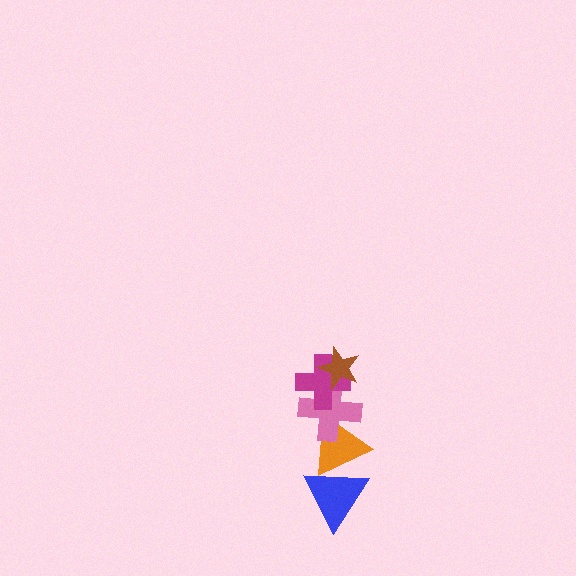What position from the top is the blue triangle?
The blue triangle is 5th from the top.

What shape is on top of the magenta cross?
The brown star is on top of the magenta cross.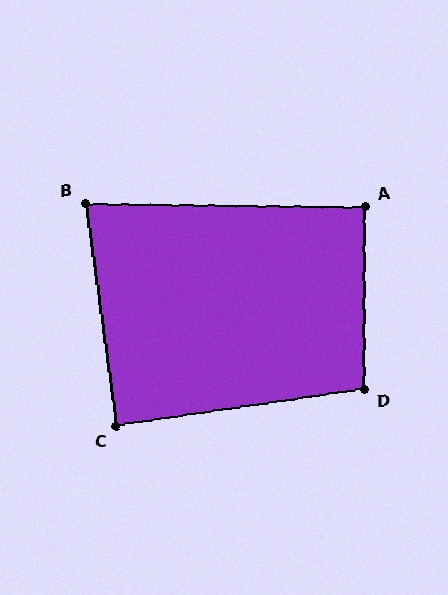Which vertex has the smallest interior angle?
B, at approximately 82 degrees.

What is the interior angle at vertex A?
Approximately 90 degrees (approximately right).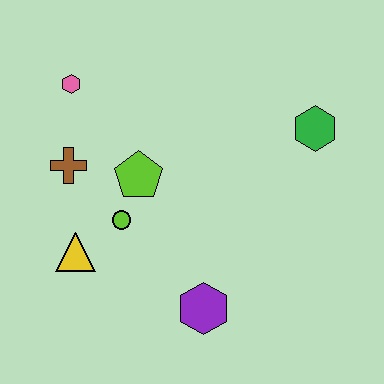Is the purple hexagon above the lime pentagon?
No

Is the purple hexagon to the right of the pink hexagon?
Yes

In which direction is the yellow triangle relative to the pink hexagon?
The yellow triangle is below the pink hexagon.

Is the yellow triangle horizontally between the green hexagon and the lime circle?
No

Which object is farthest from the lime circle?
The green hexagon is farthest from the lime circle.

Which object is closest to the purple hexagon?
The lime circle is closest to the purple hexagon.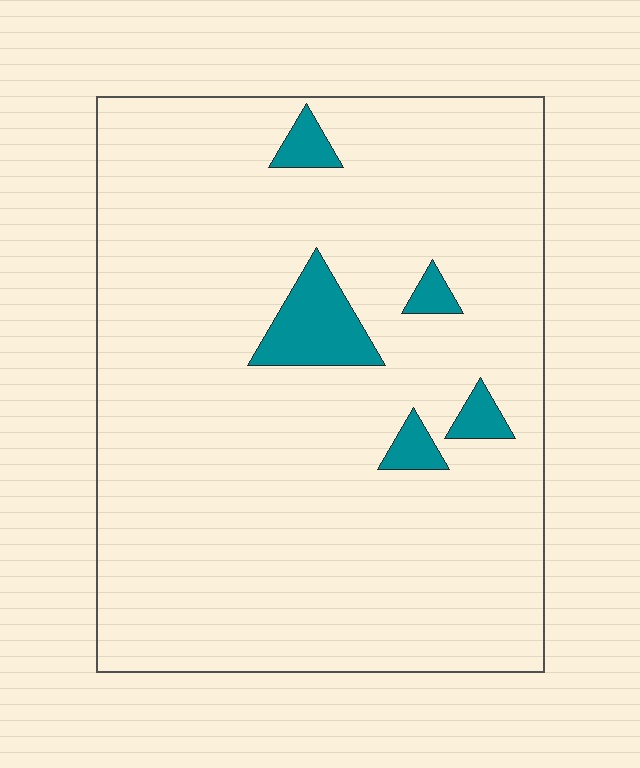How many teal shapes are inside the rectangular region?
5.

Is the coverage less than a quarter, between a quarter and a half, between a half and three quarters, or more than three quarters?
Less than a quarter.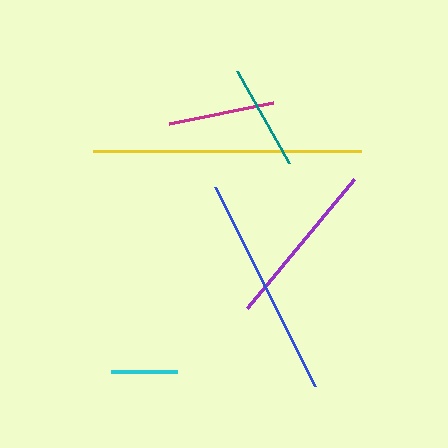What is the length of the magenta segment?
The magenta segment is approximately 106 pixels long.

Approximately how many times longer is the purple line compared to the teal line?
The purple line is approximately 1.6 times the length of the teal line.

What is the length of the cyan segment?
The cyan segment is approximately 65 pixels long.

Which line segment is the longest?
The yellow line is the longest at approximately 268 pixels.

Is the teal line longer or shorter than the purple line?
The purple line is longer than the teal line.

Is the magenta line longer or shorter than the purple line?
The purple line is longer than the magenta line.